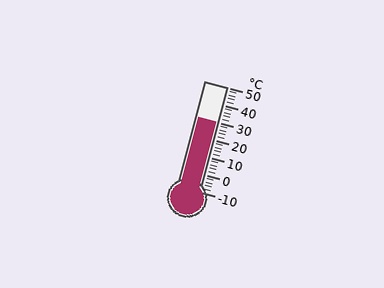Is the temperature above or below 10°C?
The temperature is above 10°C.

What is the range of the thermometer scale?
The thermometer scale ranges from -10°C to 50°C.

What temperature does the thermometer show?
The thermometer shows approximately 30°C.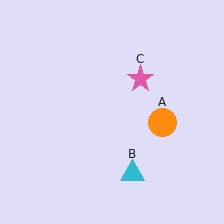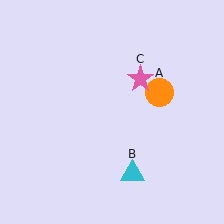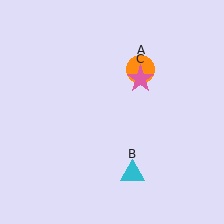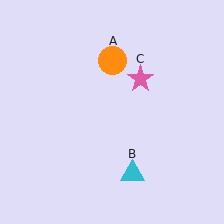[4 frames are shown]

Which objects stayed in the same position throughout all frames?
Cyan triangle (object B) and pink star (object C) remained stationary.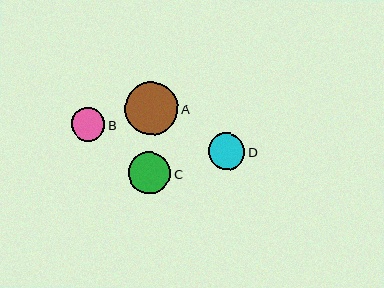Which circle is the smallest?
Circle B is the smallest with a size of approximately 33 pixels.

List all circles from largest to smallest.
From largest to smallest: A, C, D, B.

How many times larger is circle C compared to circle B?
Circle C is approximately 1.3 times the size of circle B.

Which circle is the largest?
Circle A is the largest with a size of approximately 53 pixels.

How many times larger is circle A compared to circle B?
Circle A is approximately 1.6 times the size of circle B.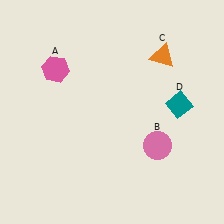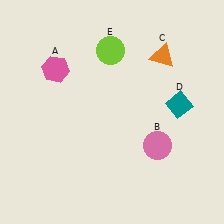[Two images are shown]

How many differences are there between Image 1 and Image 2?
There is 1 difference between the two images.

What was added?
A lime circle (E) was added in Image 2.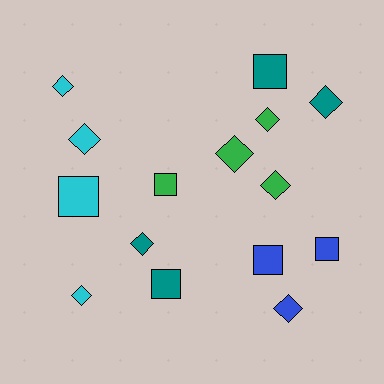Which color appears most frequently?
Cyan, with 4 objects.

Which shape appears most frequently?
Diamond, with 9 objects.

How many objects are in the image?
There are 15 objects.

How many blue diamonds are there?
There is 1 blue diamond.